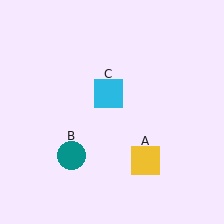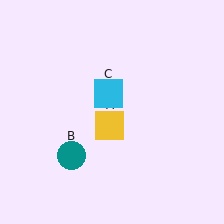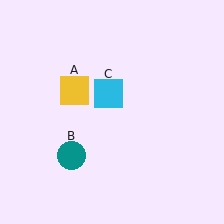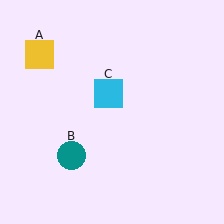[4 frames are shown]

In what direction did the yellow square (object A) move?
The yellow square (object A) moved up and to the left.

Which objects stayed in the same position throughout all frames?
Teal circle (object B) and cyan square (object C) remained stationary.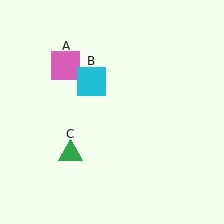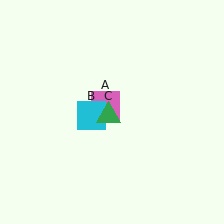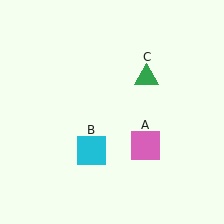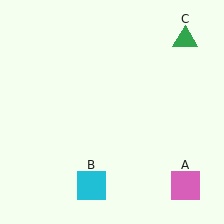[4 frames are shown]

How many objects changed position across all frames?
3 objects changed position: pink square (object A), cyan square (object B), green triangle (object C).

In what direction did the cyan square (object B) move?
The cyan square (object B) moved down.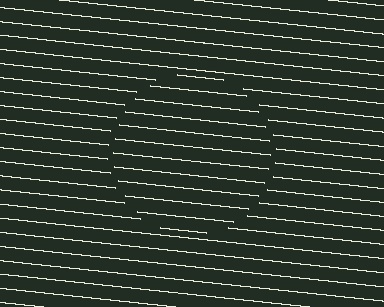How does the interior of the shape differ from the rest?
The interior of the shape contains the same grating, shifted by half a period — the contour is defined by the phase discontinuity where line-ends from the inner and outer gratings abut.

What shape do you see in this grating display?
An illusory circle. The interior of the shape contains the same grating, shifted by half a period — the contour is defined by the phase discontinuity where line-ends from the inner and outer gratings abut.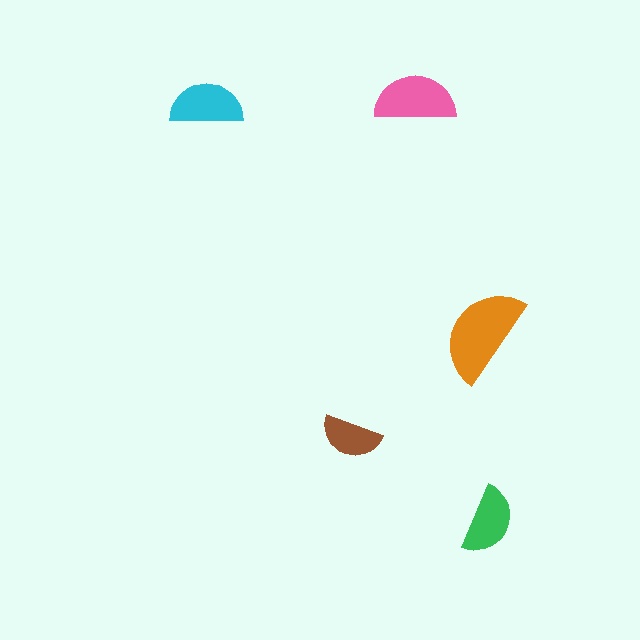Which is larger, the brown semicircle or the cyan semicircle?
The cyan one.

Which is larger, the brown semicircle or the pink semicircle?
The pink one.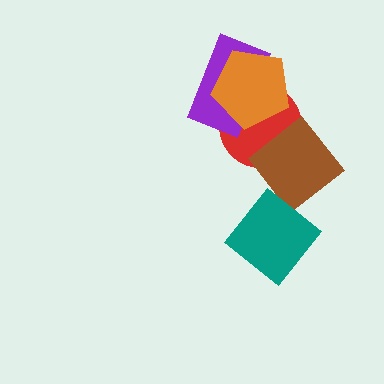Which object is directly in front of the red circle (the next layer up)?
The brown diamond is directly in front of the red circle.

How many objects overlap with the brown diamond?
1 object overlaps with the brown diamond.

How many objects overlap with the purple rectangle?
2 objects overlap with the purple rectangle.